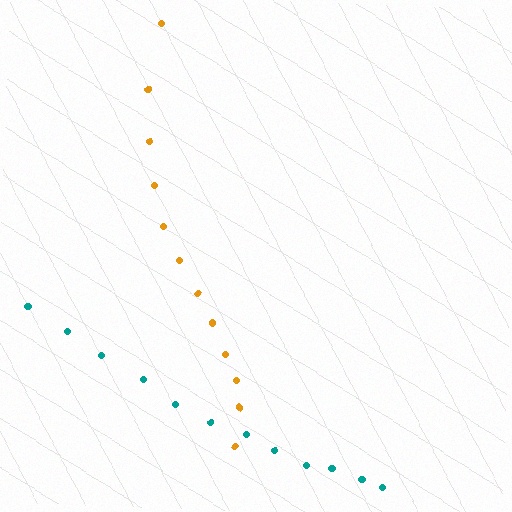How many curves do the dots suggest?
There are 2 distinct paths.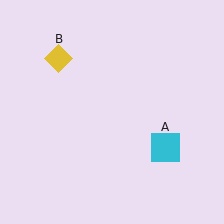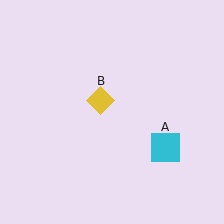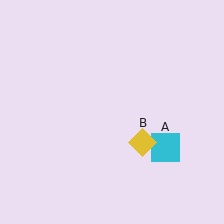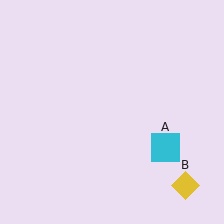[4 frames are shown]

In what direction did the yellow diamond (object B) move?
The yellow diamond (object B) moved down and to the right.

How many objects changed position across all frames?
1 object changed position: yellow diamond (object B).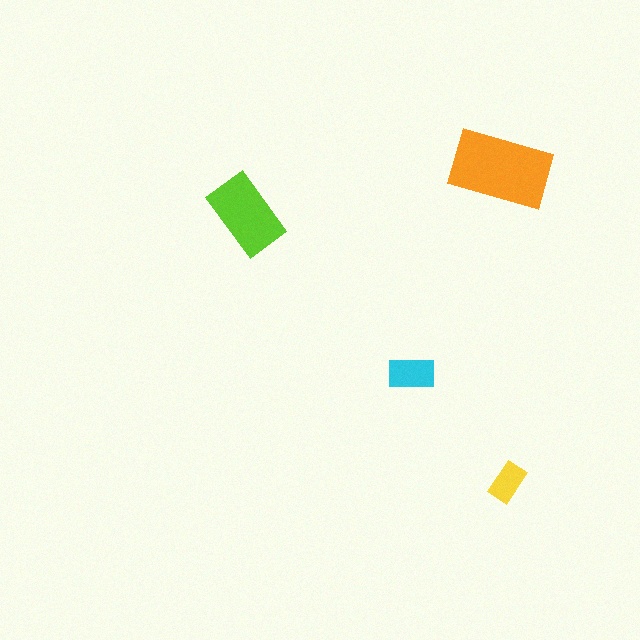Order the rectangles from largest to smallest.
the orange one, the lime one, the cyan one, the yellow one.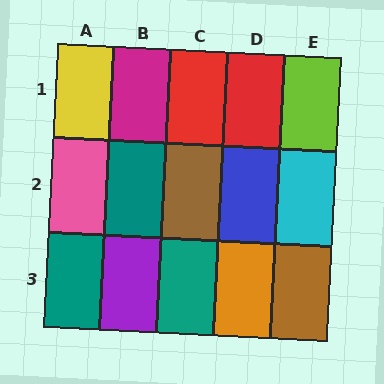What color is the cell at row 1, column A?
Yellow.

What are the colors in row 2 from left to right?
Pink, teal, brown, blue, cyan.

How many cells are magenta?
1 cell is magenta.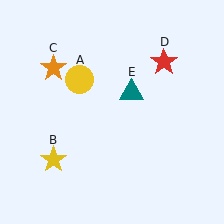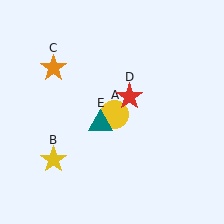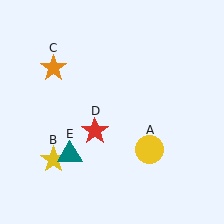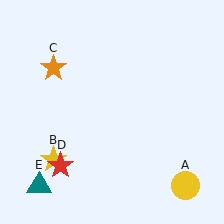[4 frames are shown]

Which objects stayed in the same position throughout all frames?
Yellow star (object B) and orange star (object C) remained stationary.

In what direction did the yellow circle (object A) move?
The yellow circle (object A) moved down and to the right.